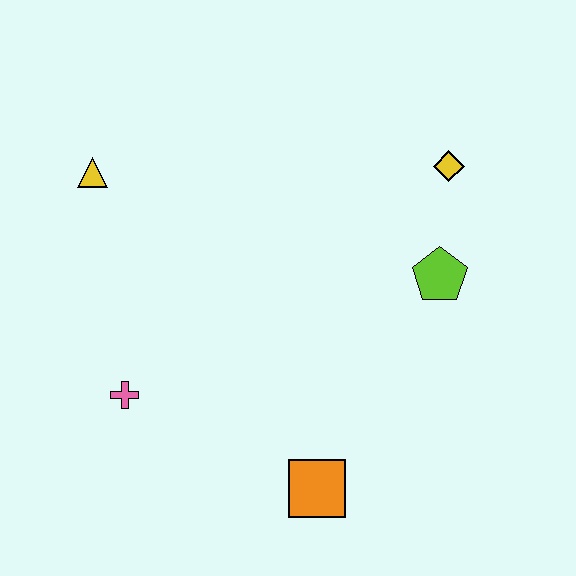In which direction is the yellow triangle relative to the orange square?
The yellow triangle is above the orange square.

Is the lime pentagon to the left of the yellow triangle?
No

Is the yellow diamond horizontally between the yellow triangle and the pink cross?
No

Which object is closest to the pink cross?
The orange square is closest to the pink cross.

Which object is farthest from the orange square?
The yellow triangle is farthest from the orange square.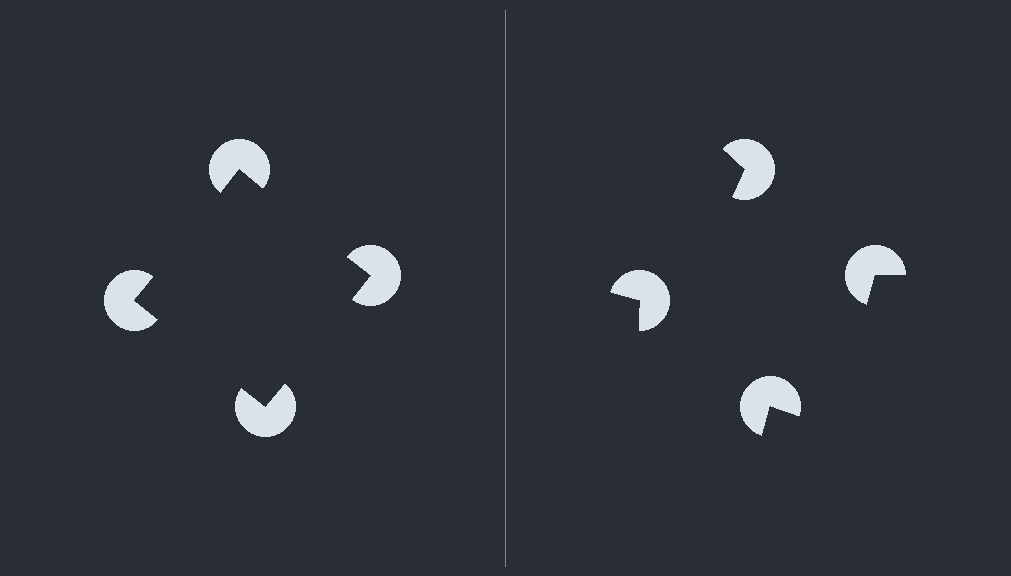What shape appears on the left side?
An illusory square.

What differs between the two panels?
The pac-man discs are positioned identically on both sides; only the wedge orientations differ. On the left they align to a square; on the right they are misaligned.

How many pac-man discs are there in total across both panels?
8 — 4 on each side.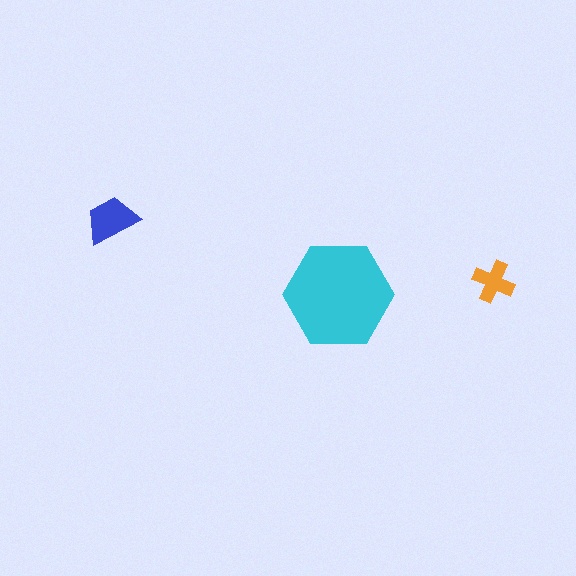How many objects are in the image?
There are 3 objects in the image.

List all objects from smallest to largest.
The orange cross, the blue trapezoid, the cyan hexagon.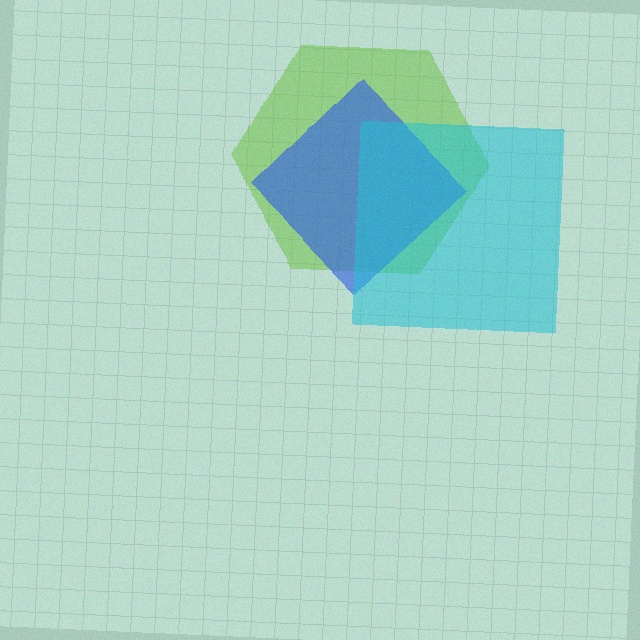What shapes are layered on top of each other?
The layered shapes are: a lime hexagon, a blue diamond, a cyan square.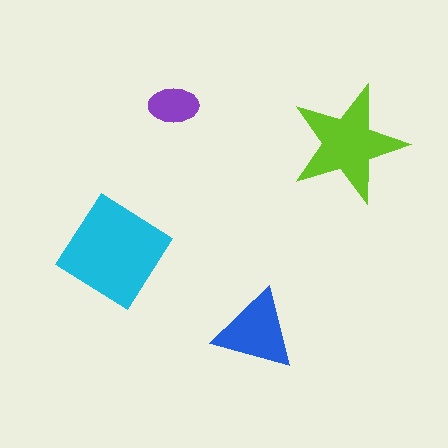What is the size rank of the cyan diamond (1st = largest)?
1st.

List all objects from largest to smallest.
The cyan diamond, the lime star, the blue triangle, the purple ellipse.